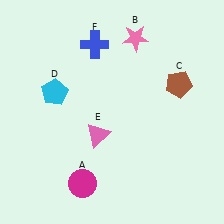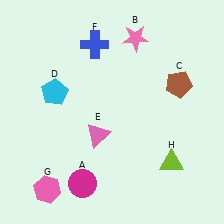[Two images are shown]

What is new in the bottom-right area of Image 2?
A lime triangle (H) was added in the bottom-right area of Image 2.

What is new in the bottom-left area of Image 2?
A pink hexagon (G) was added in the bottom-left area of Image 2.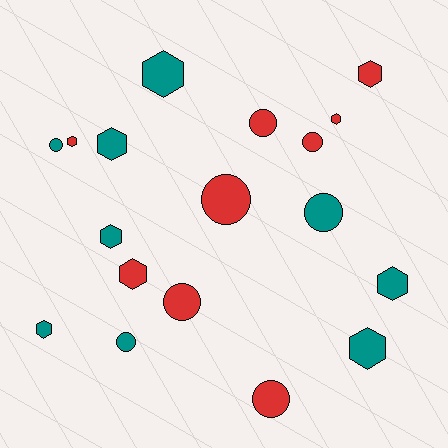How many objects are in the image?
There are 18 objects.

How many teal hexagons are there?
There are 6 teal hexagons.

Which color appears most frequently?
Teal, with 9 objects.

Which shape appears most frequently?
Hexagon, with 10 objects.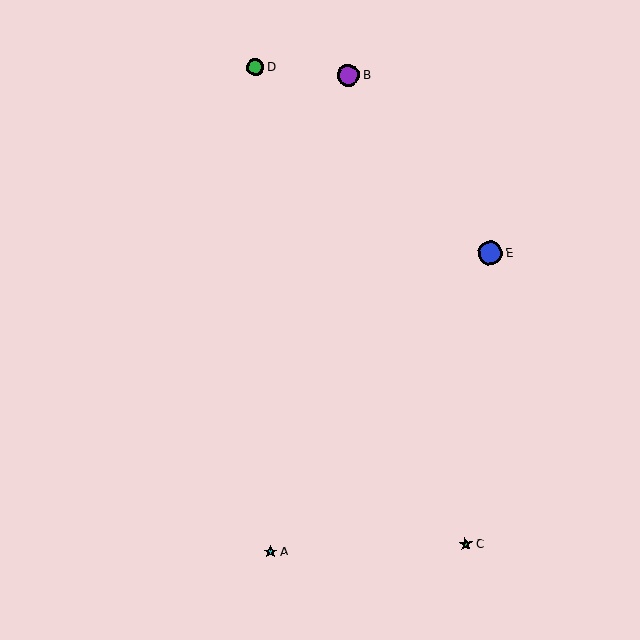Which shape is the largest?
The blue circle (labeled E) is the largest.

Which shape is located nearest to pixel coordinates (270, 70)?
The green circle (labeled D) at (256, 67) is nearest to that location.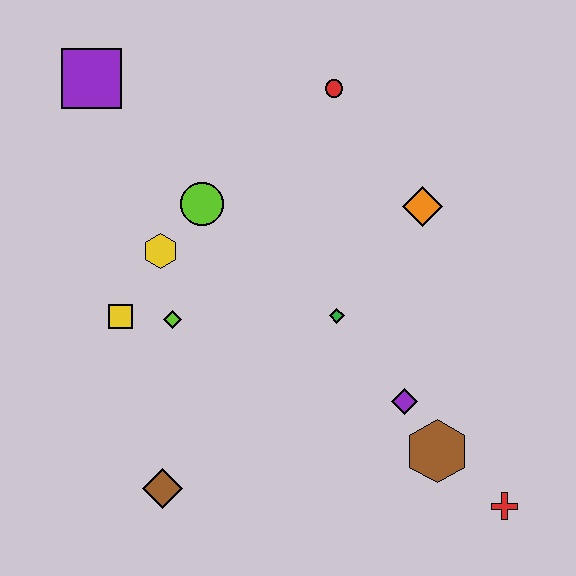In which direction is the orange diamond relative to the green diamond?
The orange diamond is above the green diamond.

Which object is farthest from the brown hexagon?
The purple square is farthest from the brown hexagon.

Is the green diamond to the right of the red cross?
No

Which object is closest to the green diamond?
The purple diamond is closest to the green diamond.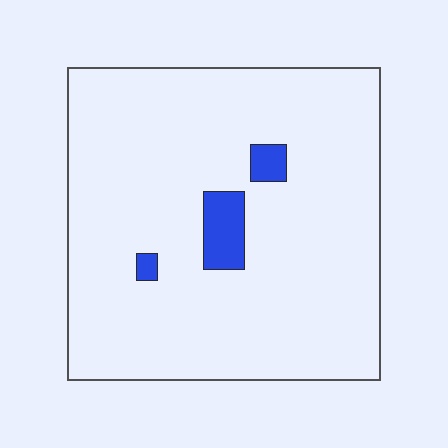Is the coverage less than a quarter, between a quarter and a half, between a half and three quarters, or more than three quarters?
Less than a quarter.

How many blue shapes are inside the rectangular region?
3.